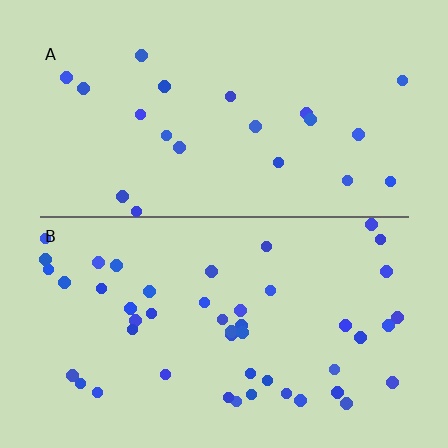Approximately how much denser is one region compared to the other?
Approximately 2.1× — region B over region A.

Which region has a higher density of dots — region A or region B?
B (the bottom).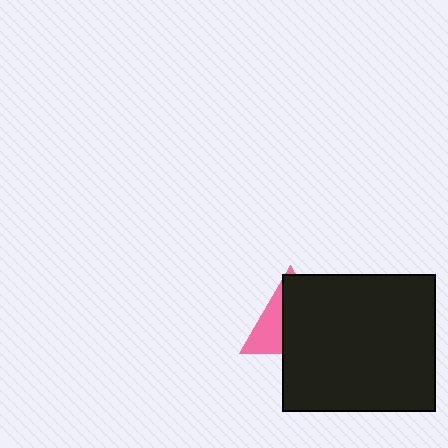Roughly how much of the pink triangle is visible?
A small part of it is visible (roughly 35%).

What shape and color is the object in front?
The object in front is a black rectangle.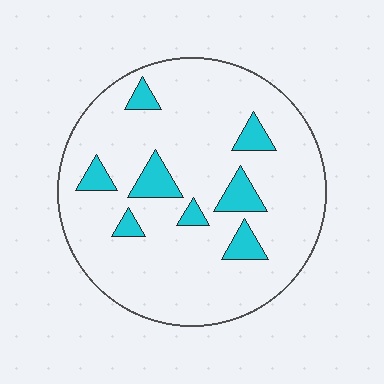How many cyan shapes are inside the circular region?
8.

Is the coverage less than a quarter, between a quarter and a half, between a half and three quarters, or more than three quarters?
Less than a quarter.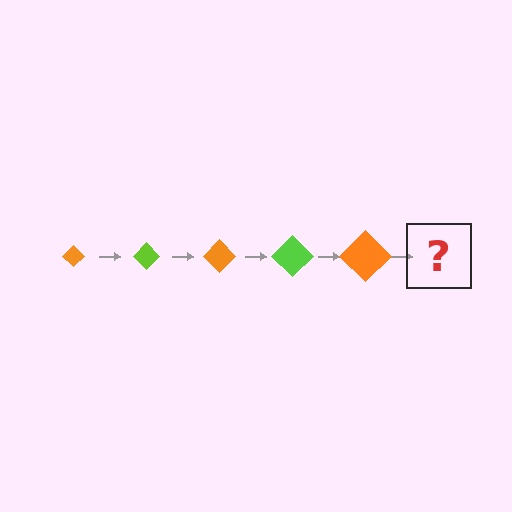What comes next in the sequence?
The next element should be a lime diamond, larger than the previous one.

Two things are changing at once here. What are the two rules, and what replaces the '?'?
The two rules are that the diamond grows larger each step and the color cycles through orange and lime. The '?' should be a lime diamond, larger than the previous one.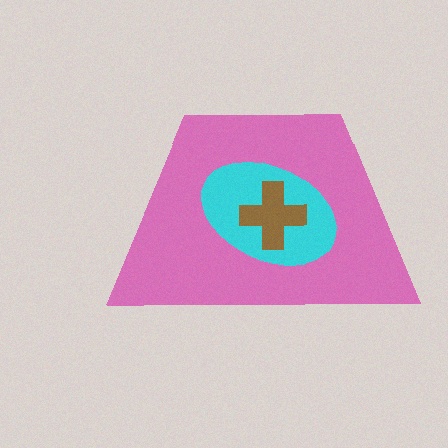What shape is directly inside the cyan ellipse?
The brown cross.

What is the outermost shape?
The pink trapezoid.